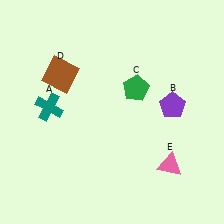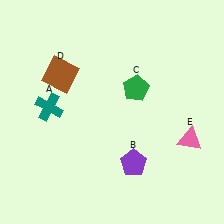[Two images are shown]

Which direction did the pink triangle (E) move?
The pink triangle (E) moved up.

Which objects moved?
The objects that moved are: the purple pentagon (B), the pink triangle (E).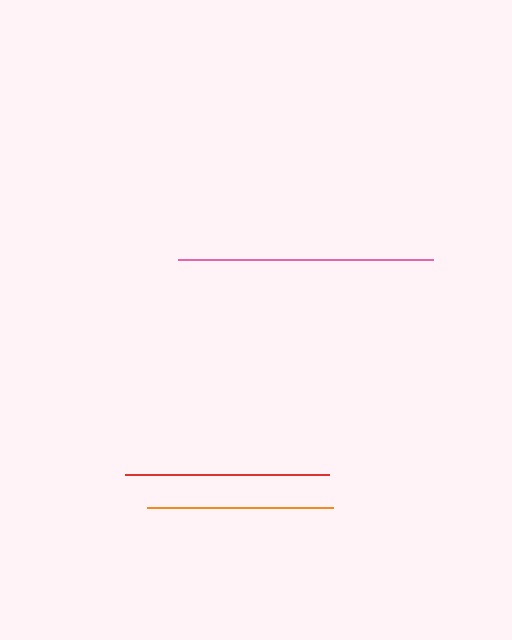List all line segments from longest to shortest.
From longest to shortest: pink, red, orange.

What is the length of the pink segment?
The pink segment is approximately 255 pixels long.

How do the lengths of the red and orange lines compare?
The red and orange lines are approximately the same length.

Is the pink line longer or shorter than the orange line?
The pink line is longer than the orange line.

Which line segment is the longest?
The pink line is the longest at approximately 255 pixels.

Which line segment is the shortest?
The orange line is the shortest at approximately 186 pixels.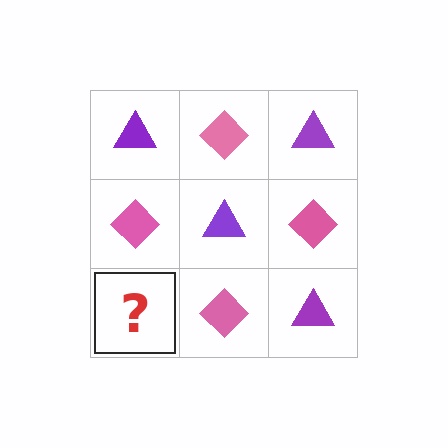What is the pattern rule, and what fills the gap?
The rule is that it alternates purple triangle and pink diamond in a checkerboard pattern. The gap should be filled with a purple triangle.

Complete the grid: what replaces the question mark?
The question mark should be replaced with a purple triangle.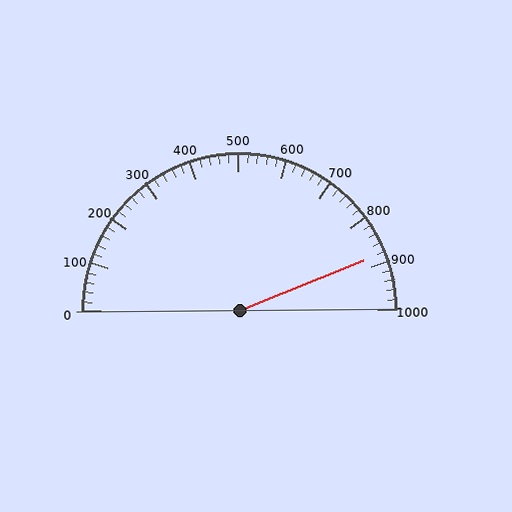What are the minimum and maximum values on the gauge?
The gauge ranges from 0 to 1000.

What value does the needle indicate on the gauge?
The needle indicates approximately 880.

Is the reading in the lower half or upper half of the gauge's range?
The reading is in the upper half of the range (0 to 1000).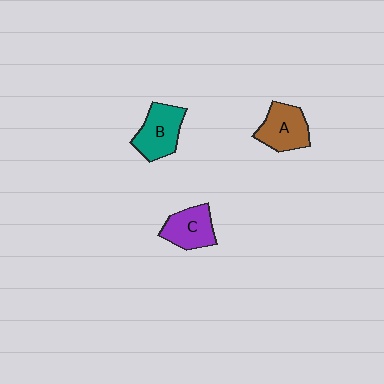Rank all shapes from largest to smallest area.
From largest to smallest: B (teal), A (brown), C (purple).